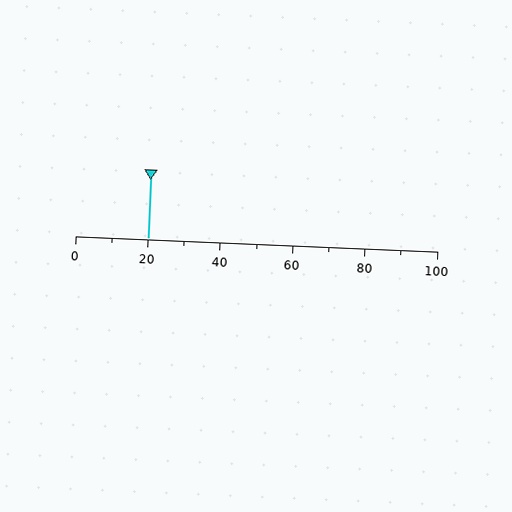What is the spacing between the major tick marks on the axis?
The major ticks are spaced 20 apart.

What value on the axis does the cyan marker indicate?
The marker indicates approximately 20.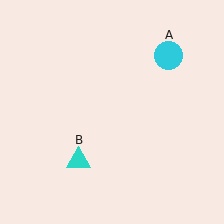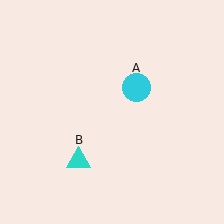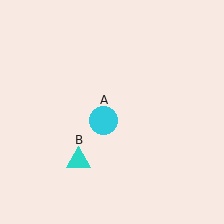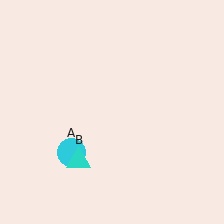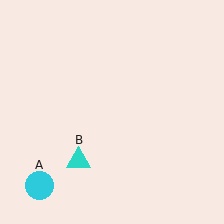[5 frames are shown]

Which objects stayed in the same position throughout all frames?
Cyan triangle (object B) remained stationary.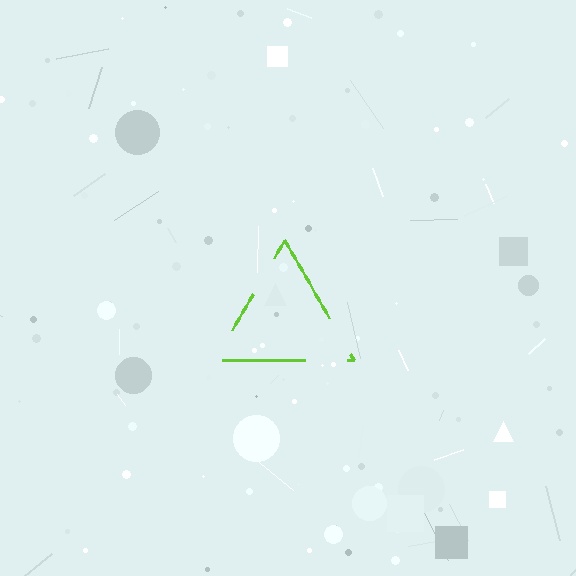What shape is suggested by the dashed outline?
The dashed outline suggests a triangle.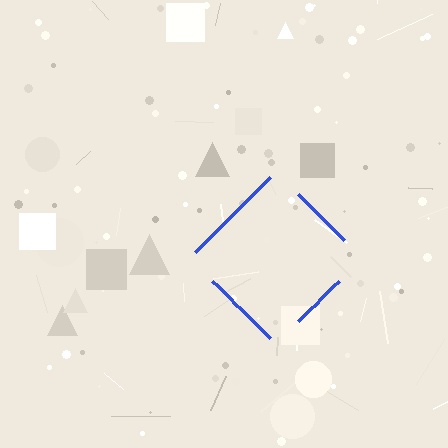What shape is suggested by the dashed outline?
The dashed outline suggests a diamond.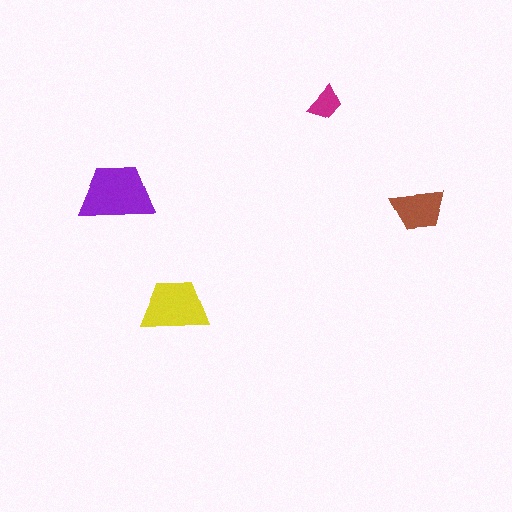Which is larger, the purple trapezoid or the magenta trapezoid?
The purple one.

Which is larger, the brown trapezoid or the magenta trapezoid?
The brown one.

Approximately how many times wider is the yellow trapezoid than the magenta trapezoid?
About 2 times wider.